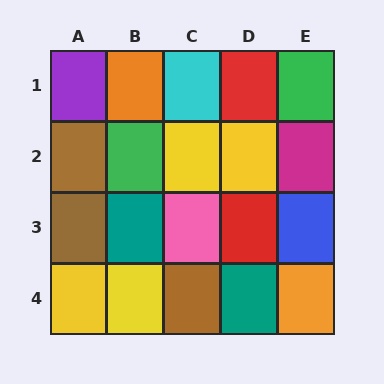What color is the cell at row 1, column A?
Purple.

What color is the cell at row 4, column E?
Orange.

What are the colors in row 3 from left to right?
Brown, teal, pink, red, blue.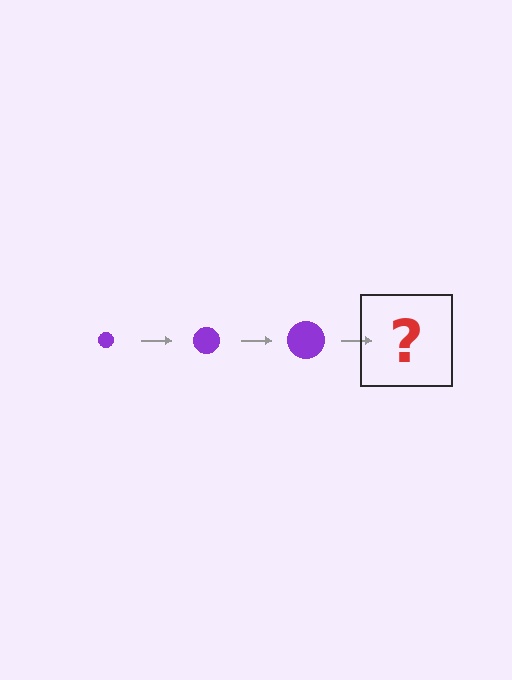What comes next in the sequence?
The next element should be a purple circle, larger than the previous one.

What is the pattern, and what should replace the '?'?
The pattern is that the circle gets progressively larger each step. The '?' should be a purple circle, larger than the previous one.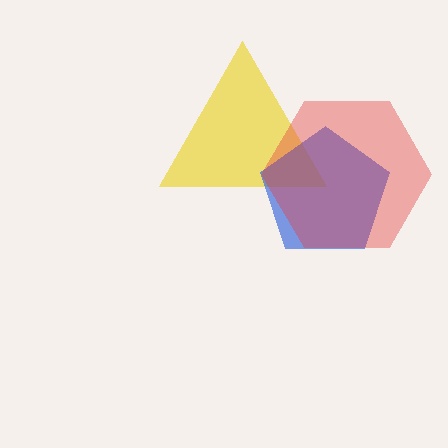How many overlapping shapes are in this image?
There are 3 overlapping shapes in the image.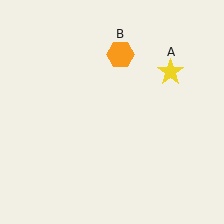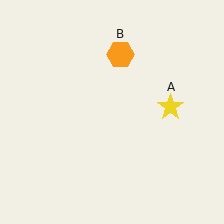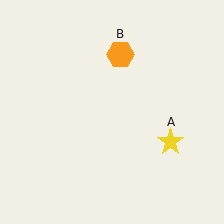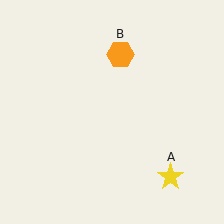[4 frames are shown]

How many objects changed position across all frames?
1 object changed position: yellow star (object A).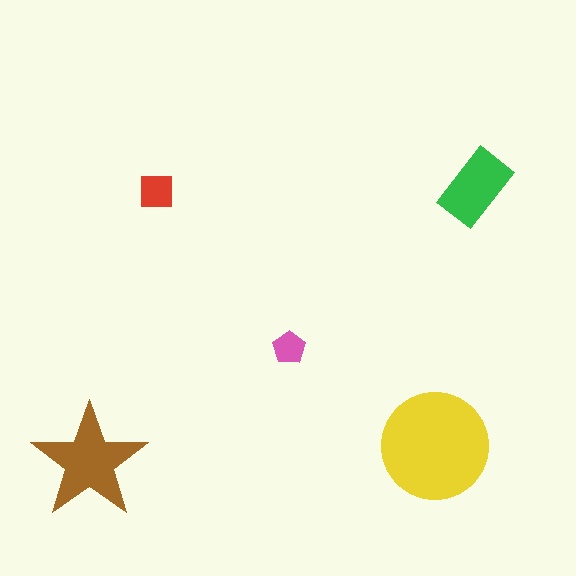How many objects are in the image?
There are 5 objects in the image.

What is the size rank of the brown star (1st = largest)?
2nd.